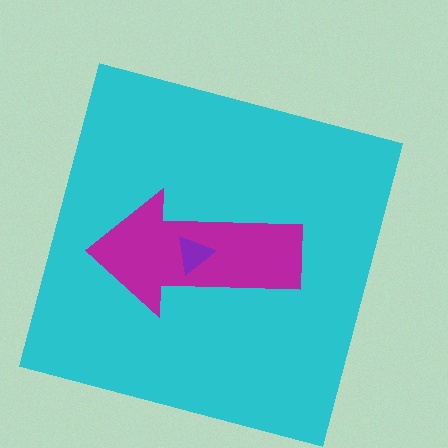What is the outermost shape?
The cyan square.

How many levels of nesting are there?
3.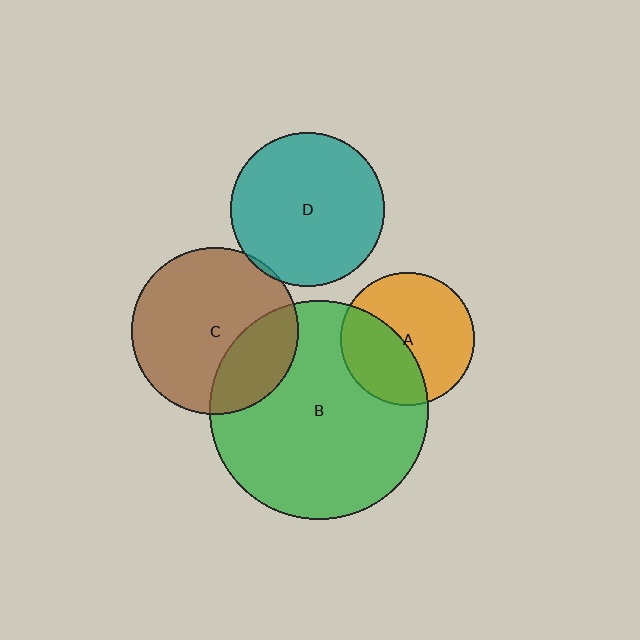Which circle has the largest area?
Circle B (green).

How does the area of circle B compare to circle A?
Approximately 2.7 times.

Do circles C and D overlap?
Yes.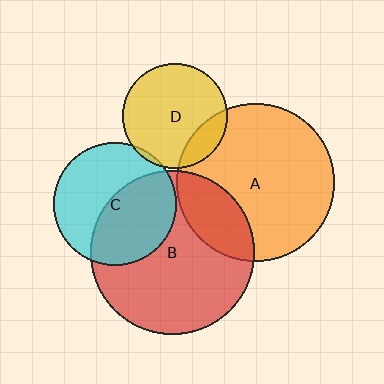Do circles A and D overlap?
Yes.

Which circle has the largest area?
Circle B (red).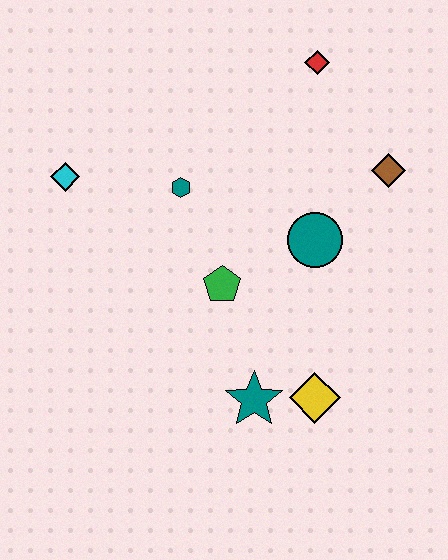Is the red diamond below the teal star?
No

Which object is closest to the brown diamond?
The teal circle is closest to the brown diamond.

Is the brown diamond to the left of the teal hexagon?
No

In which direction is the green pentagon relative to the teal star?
The green pentagon is above the teal star.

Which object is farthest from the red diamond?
The teal star is farthest from the red diamond.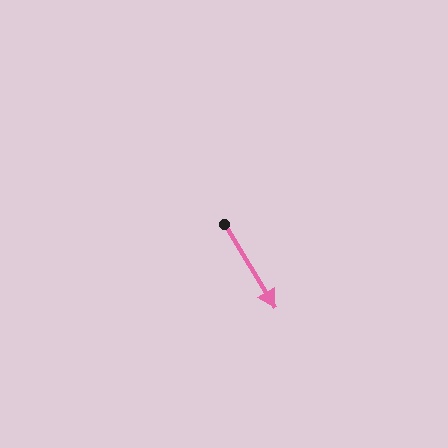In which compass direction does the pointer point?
Southeast.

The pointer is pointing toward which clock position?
Roughly 5 o'clock.